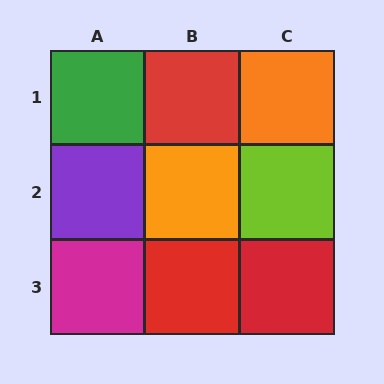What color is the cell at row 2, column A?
Purple.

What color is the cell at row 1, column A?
Green.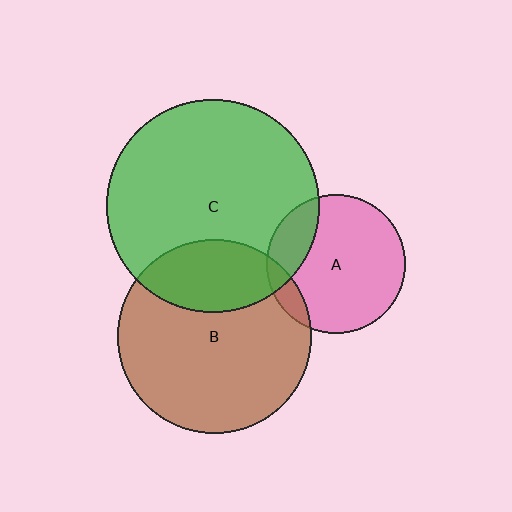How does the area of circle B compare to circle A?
Approximately 1.9 times.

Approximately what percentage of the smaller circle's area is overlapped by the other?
Approximately 10%.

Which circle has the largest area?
Circle C (green).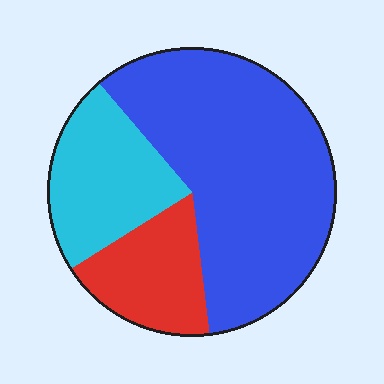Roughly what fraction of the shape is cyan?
Cyan takes up about one quarter (1/4) of the shape.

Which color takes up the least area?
Red, at roughly 20%.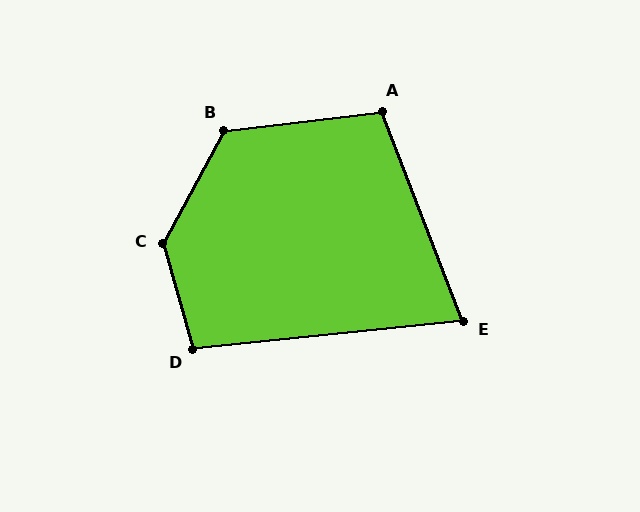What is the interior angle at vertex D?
Approximately 100 degrees (obtuse).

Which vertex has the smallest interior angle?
E, at approximately 75 degrees.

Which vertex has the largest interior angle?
C, at approximately 136 degrees.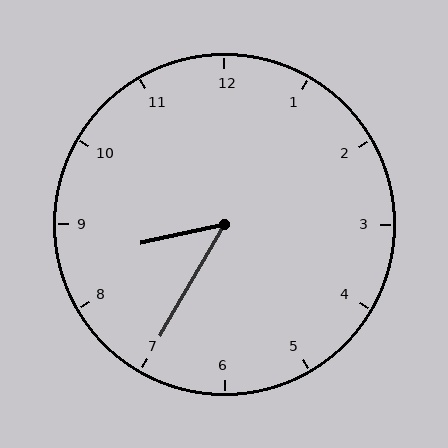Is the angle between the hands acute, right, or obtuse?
It is acute.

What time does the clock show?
8:35.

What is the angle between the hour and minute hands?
Approximately 48 degrees.